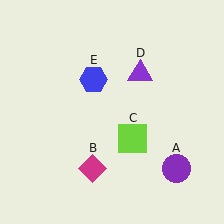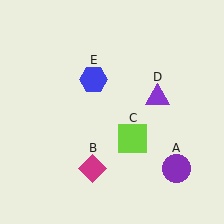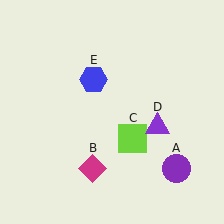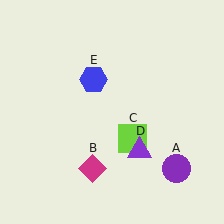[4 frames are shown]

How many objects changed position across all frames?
1 object changed position: purple triangle (object D).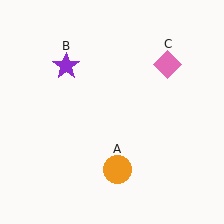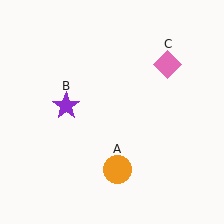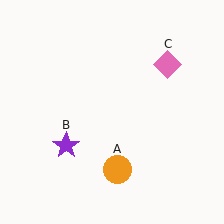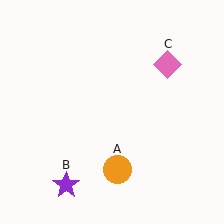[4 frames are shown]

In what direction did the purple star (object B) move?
The purple star (object B) moved down.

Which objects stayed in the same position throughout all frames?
Orange circle (object A) and pink diamond (object C) remained stationary.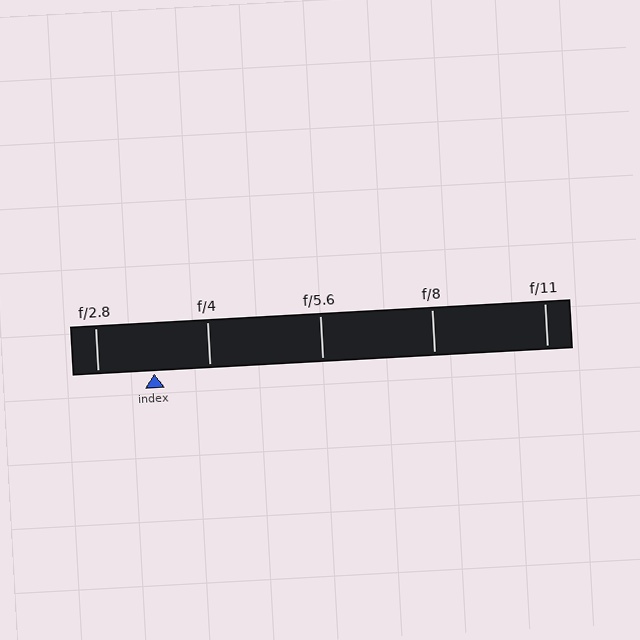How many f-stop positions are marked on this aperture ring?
There are 5 f-stop positions marked.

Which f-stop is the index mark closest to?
The index mark is closest to f/4.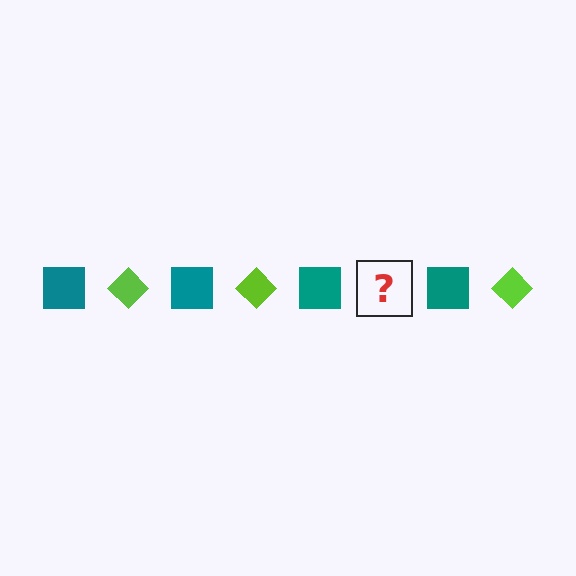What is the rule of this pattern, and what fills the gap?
The rule is that the pattern alternates between teal square and lime diamond. The gap should be filled with a lime diamond.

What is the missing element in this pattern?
The missing element is a lime diamond.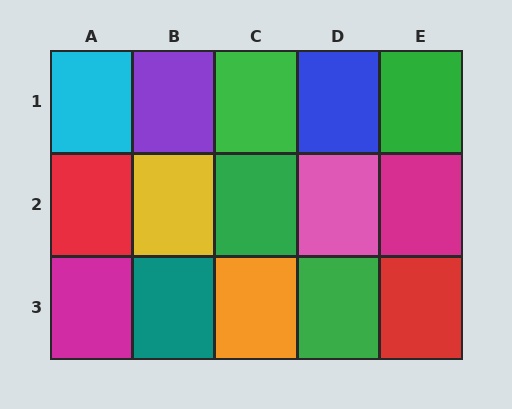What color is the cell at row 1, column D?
Blue.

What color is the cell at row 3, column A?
Magenta.